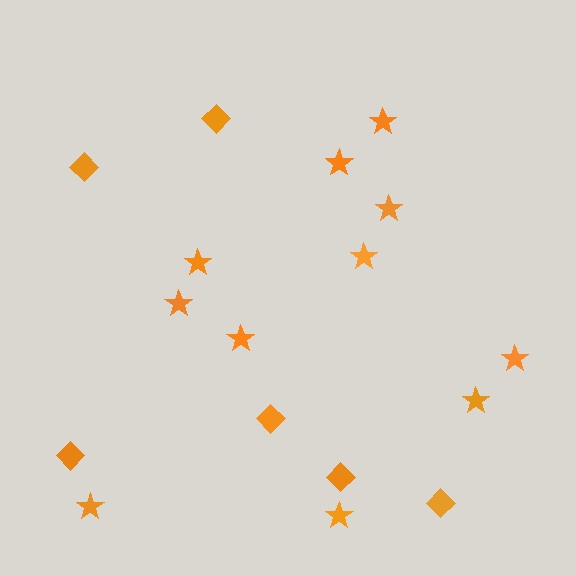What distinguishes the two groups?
There are 2 groups: one group of stars (11) and one group of diamonds (6).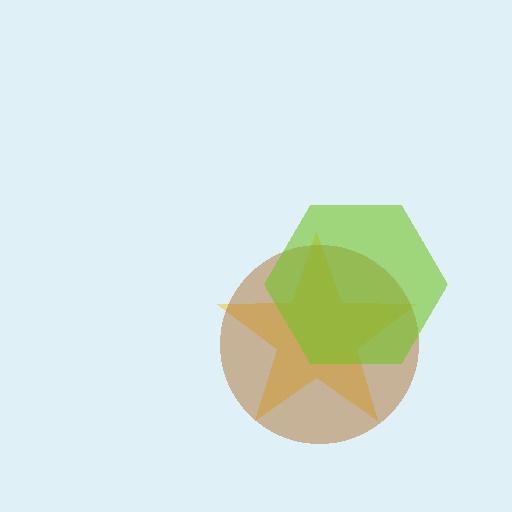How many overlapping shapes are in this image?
There are 3 overlapping shapes in the image.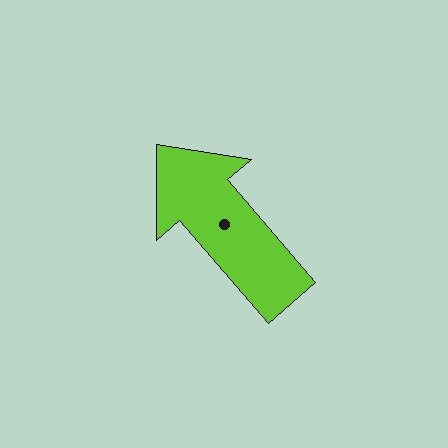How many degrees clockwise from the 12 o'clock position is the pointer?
Approximately 319 degrees.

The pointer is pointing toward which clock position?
Roughly 11 o'clock.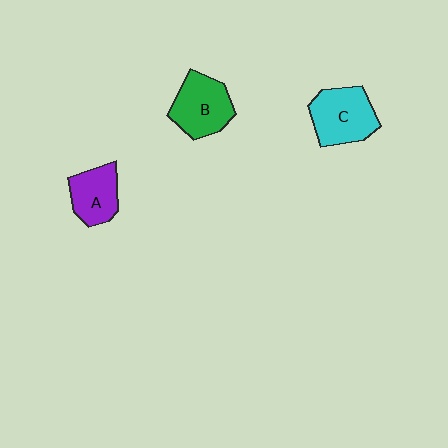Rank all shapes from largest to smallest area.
From largest to smallest: C (cyan), B (green), A (purple).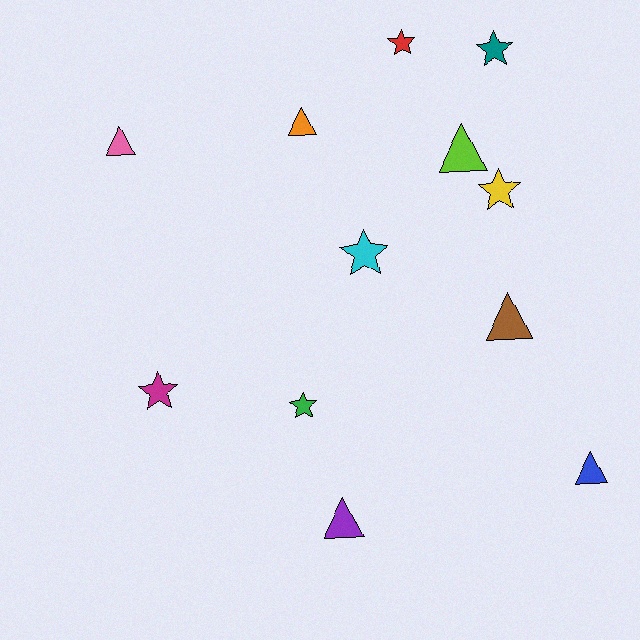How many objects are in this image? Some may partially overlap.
There are 12 objects.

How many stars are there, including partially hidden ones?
There are 6 stars.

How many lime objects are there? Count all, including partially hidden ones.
There is 1 lime object.